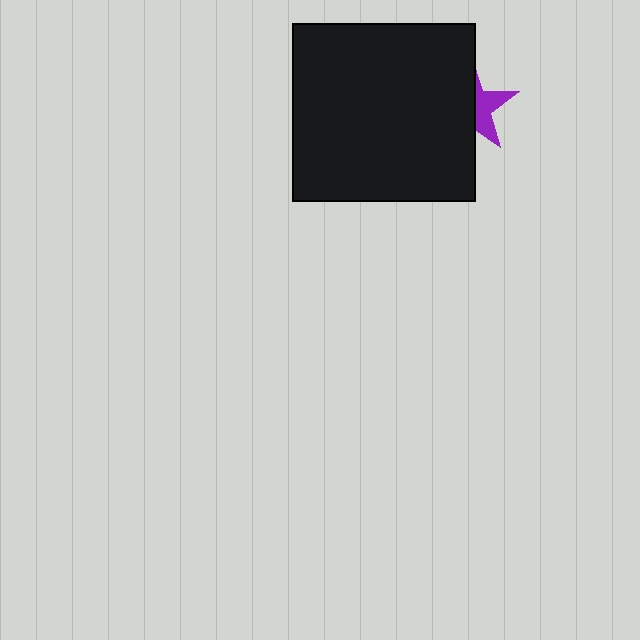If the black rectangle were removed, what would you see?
You would see the complete purple star.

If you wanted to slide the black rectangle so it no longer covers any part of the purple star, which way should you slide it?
Slide it left — that is the most direct way to separate the two shapes.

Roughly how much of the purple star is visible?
A small part of it is visible (roughly 40%).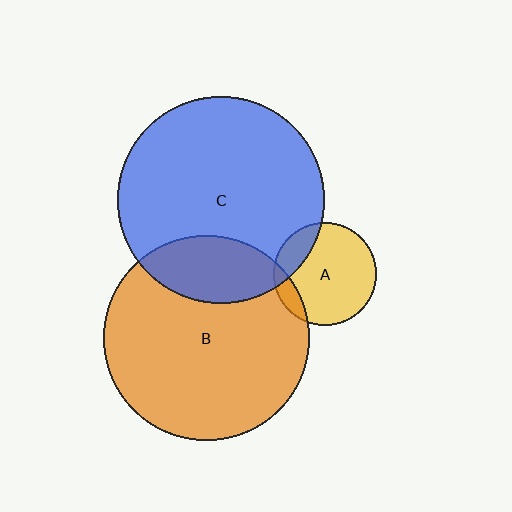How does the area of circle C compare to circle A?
Approximately 4.0 times.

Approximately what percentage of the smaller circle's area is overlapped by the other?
Approximately 20%.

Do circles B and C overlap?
Yes.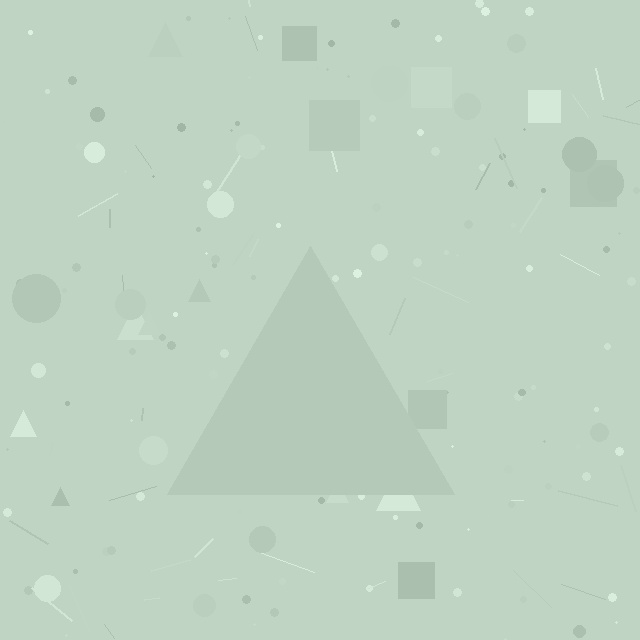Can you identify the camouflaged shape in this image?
The camouflaged shape is a triangle.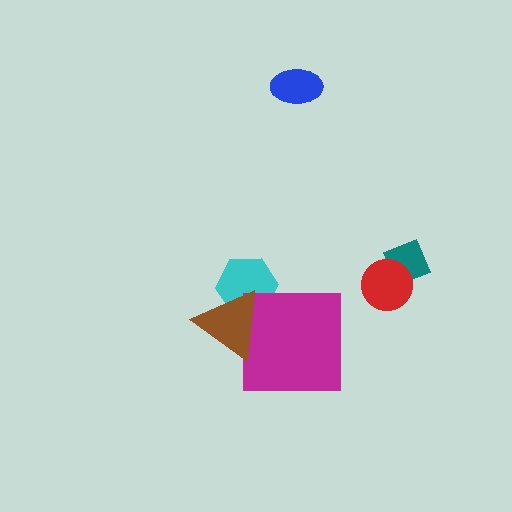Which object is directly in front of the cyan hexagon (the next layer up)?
The magenta square is directly in front of the cyan hexagon.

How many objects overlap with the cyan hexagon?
2 objects overlap with the cyan hexagon.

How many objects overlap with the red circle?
1 object overlaps with the red circle.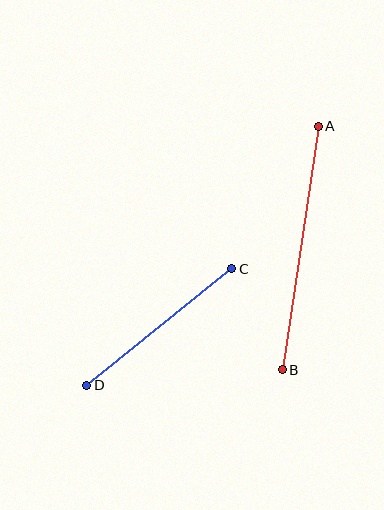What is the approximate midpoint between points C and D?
The midpoint is at approximately (159, 327) pixels.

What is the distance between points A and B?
The distance is approximately 246 pixels.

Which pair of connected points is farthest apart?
Points A and B are farthest apart.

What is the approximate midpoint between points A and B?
The midpoint is at approximately (300, 248) pixels.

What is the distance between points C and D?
The distance is approximately 186 pixels.